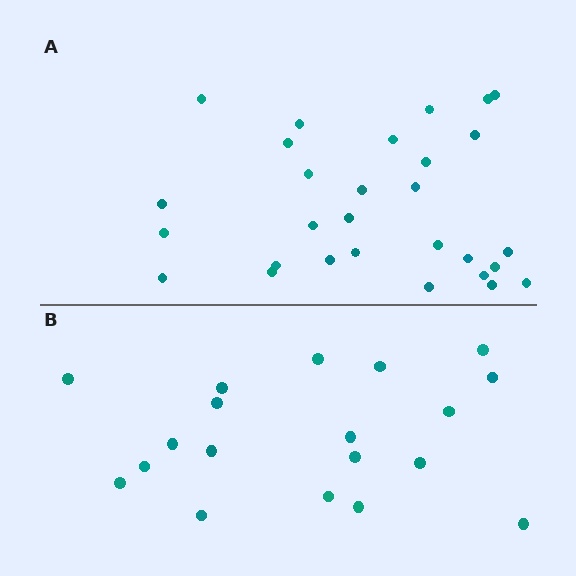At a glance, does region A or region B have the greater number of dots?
Region A (the top region) has more dots.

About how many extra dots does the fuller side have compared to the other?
Region A has roughly 10 or so more dots than region B.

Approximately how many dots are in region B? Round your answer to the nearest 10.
About 20 dots. (The exact count is 19, which rounds to 20.)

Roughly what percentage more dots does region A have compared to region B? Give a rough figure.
About 55% more.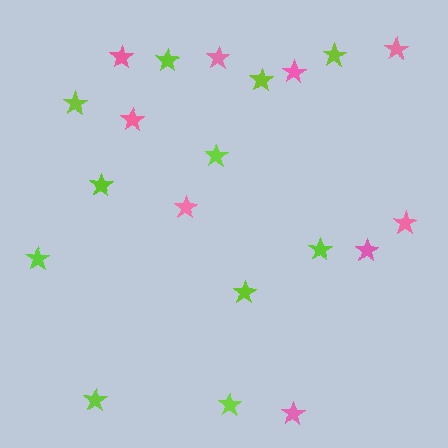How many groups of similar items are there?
There are 2 groups: one group of pink stars (9) and one group of lime stars (11).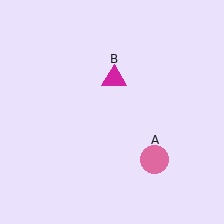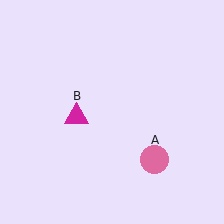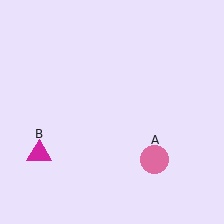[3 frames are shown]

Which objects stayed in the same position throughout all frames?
Pink circle (object A) remained stationary.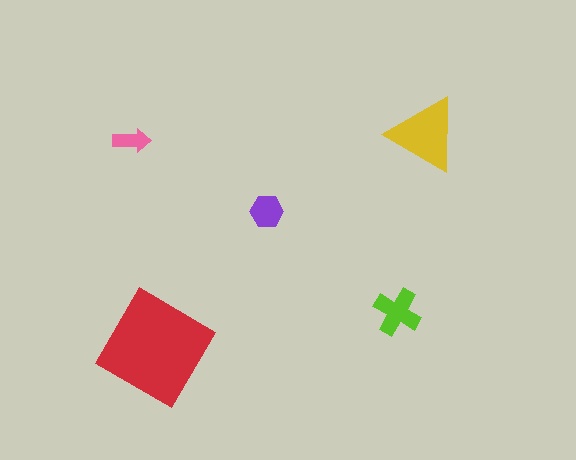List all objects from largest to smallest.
The red diamond, the yellow triangle, the lime cross, the purple hexagon, the pink arrow.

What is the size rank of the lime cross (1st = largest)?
3rd.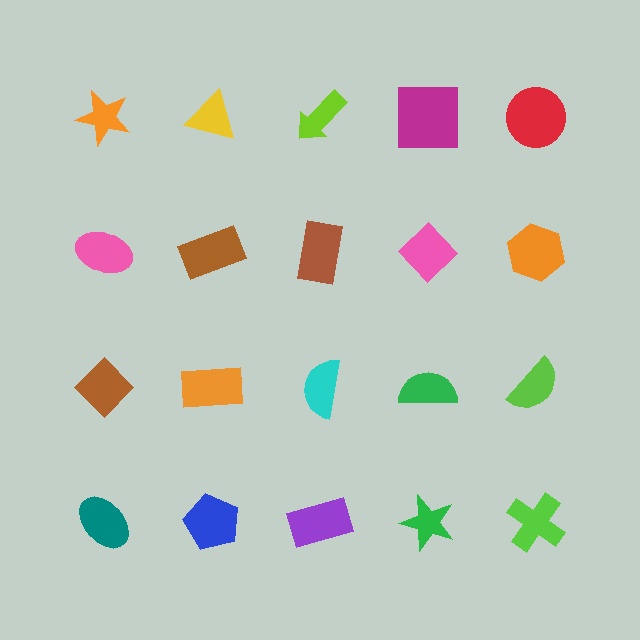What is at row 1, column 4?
A magenta square.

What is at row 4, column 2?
A blue pentagon.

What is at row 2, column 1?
A pink ellipse.